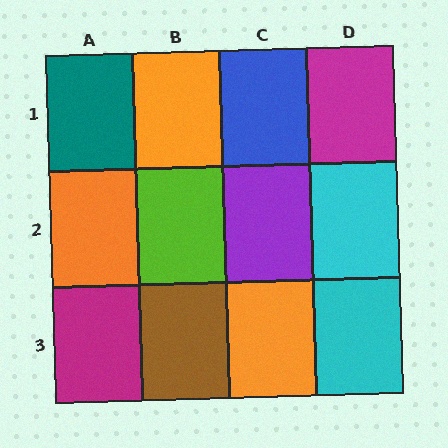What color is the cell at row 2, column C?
Purple.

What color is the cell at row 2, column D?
Cyan.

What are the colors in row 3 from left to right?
Magenta, brown, orange, cyan.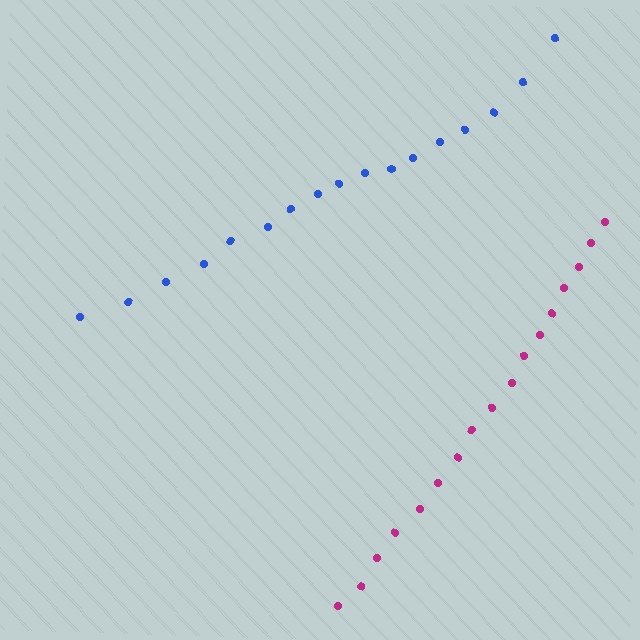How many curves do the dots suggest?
There are 2 distinct paths.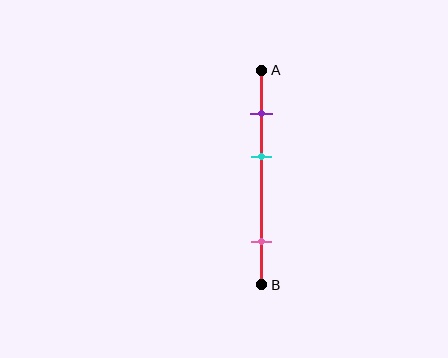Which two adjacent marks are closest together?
The purple and cyan marks are the closest adjacent pair.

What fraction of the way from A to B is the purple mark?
The purple mark is approximately 20% (0.2) of the way from A to B.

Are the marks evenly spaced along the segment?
No, the marks are not evenly spaced.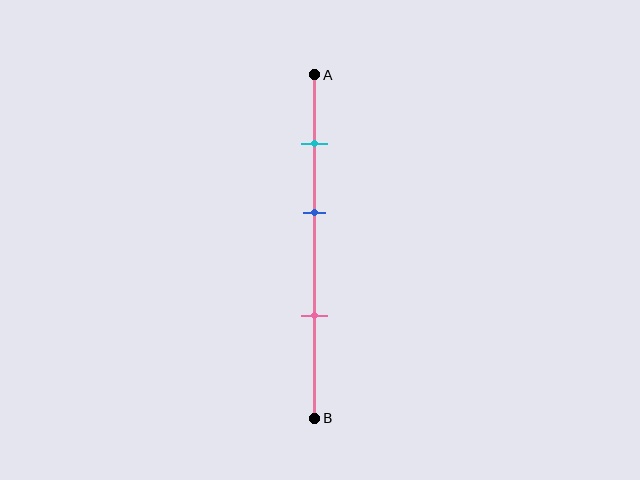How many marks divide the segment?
There are 3 marks dividing the segment.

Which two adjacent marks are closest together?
The cyan and blue marks are the closest adjacent pair.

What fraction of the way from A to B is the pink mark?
The pink mark is approximately 70% (0.7) of the way from A to B.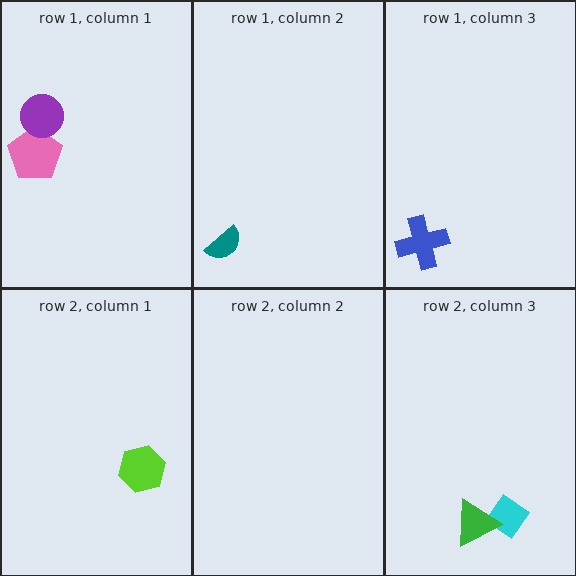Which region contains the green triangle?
The row 2, column 3 region.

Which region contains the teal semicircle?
The row 1, column 2 region.